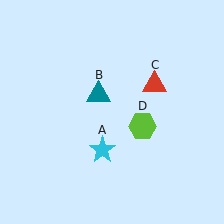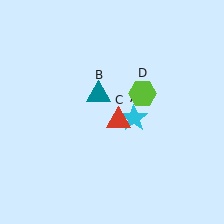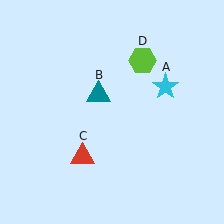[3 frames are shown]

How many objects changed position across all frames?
3 objects changed position: cyan star (object A), red triangle (object C), lime hexagon (object D).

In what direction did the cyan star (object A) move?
The cyan star (object A) moved up and to the right.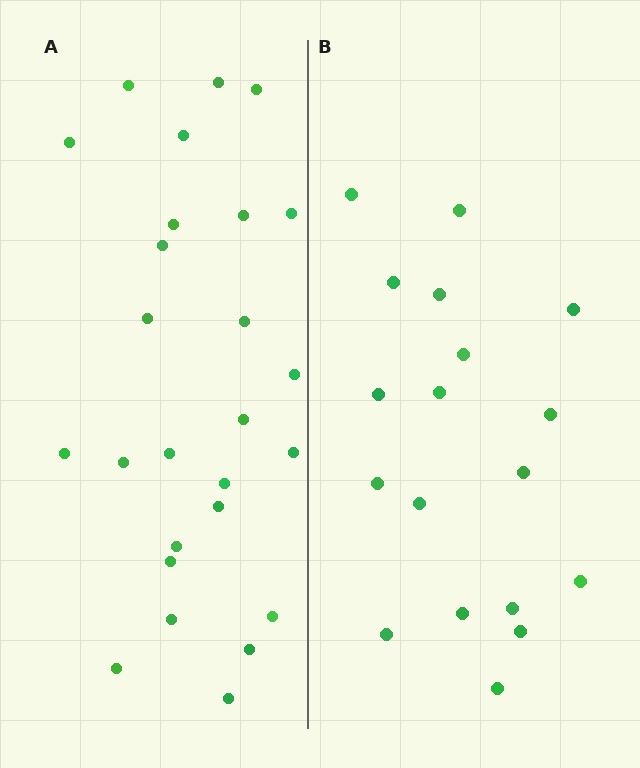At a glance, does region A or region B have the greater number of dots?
Region A (the left region) has more dots.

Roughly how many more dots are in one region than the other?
Region A has roughly 8 or so more dots than region B.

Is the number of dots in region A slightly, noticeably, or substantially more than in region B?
Region A has noticeably more, but not dramatically so. The ratio is roughly 1.4 to 1.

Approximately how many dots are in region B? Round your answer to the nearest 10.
About 20 dots. (The exact count is 18, which rounds to 20.)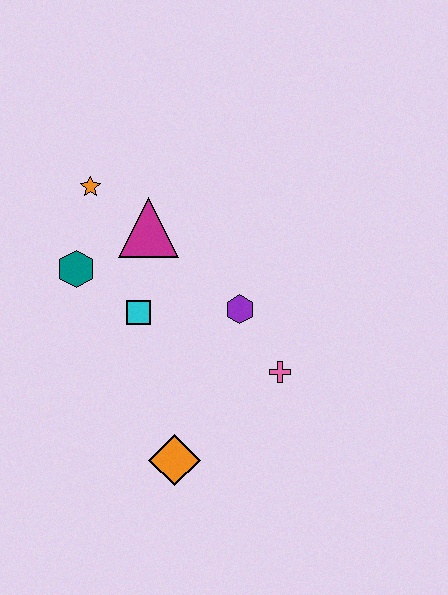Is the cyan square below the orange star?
Yes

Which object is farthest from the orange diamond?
The orange star is farthest from the orange diamond.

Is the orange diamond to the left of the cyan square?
No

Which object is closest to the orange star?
The magenta triangle is closest to the orange star.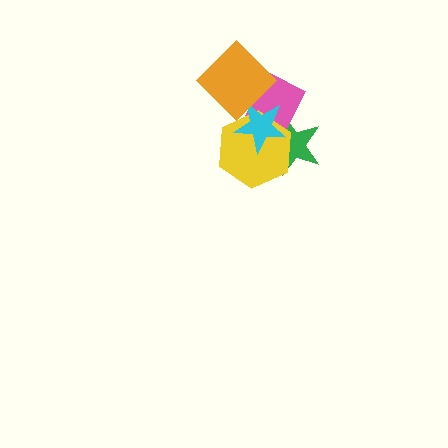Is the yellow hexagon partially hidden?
Yes, it is partially covered by another shape.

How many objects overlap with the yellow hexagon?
4 objects overlap with the yellow hexagon.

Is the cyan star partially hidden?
Yes, it is partially covered by another shape.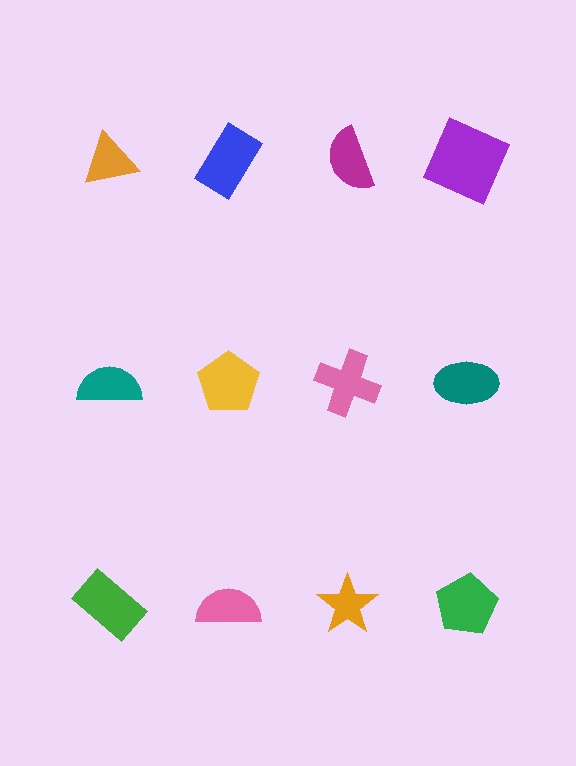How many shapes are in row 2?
4 shapes.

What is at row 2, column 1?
A teal semicircle.